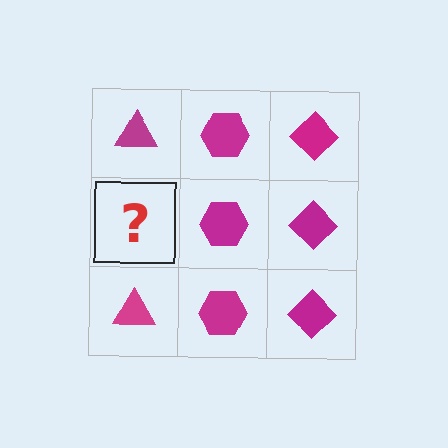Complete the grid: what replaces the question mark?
The question mark should be replaced with a magenta triangle.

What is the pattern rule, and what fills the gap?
The rule is that each column has a consistent shape. The gap should be filled with a magenta triangle.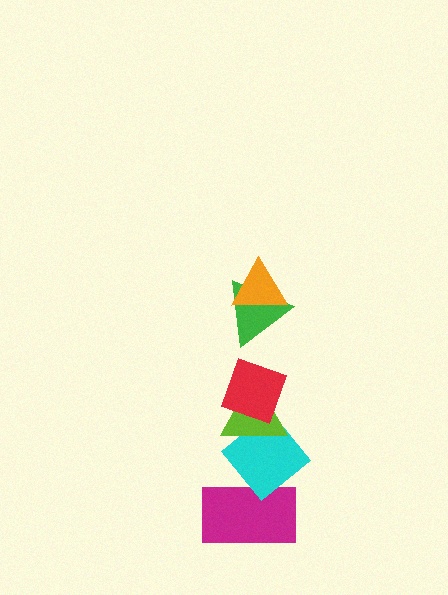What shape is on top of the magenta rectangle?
The cyan diamond is on top of the magenta rectangle.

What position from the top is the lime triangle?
The lime triangle is 4th from the top.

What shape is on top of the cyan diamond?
The lime triangle is on top of the cyan diamond.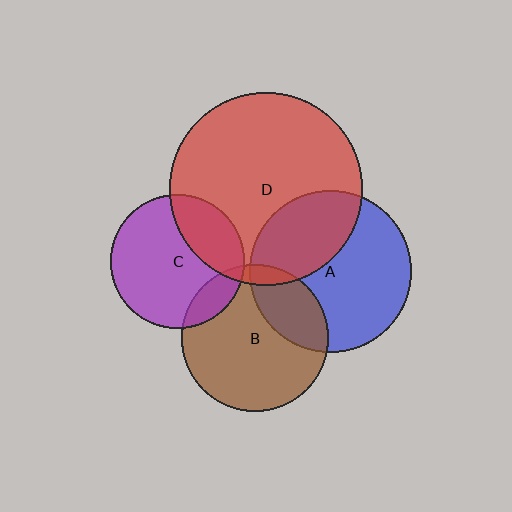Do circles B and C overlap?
Yes.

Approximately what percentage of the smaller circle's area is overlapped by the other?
Approximately 15%.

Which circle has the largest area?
Circle D (red).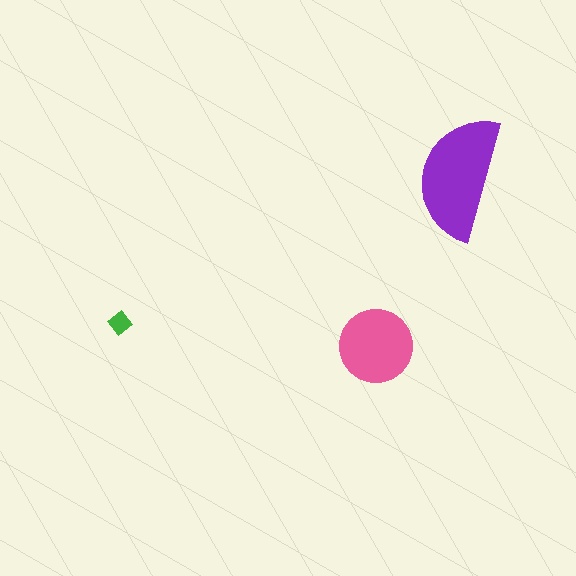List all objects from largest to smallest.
The purple semicircle, the pink circle, the green diamond.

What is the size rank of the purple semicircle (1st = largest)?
1st.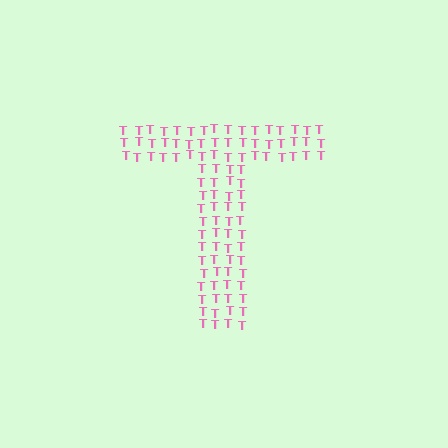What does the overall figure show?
The overall figure shows the letter T.